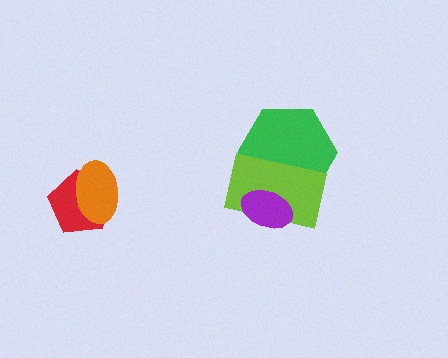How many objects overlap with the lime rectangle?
2 objects overlap with the lime rectangle.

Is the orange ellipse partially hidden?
No, no other shape covers it.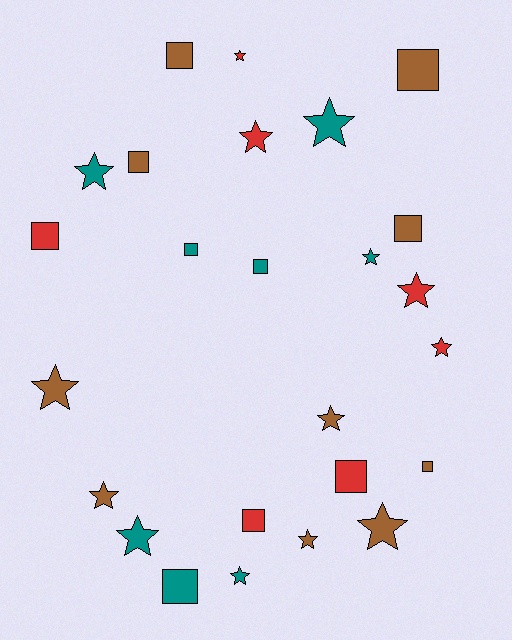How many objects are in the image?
There are 25 objects.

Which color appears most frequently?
Brown, with 10 objects.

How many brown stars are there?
There are 5 brown stars.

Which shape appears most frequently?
Star, with 14 objects.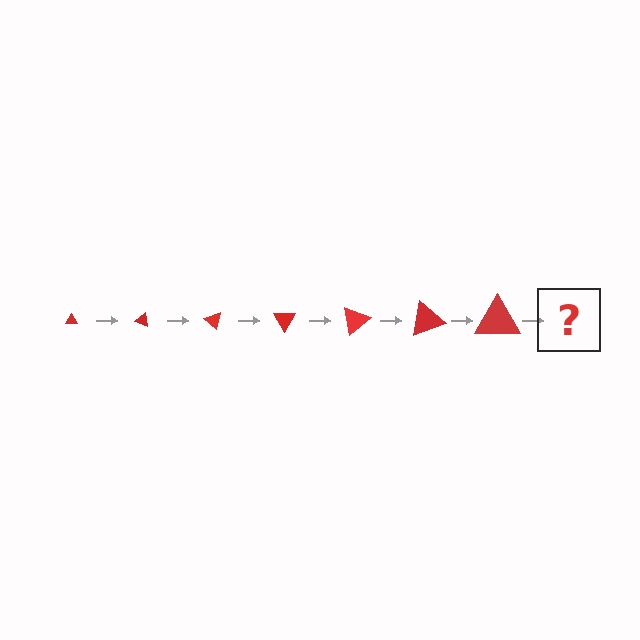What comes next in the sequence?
The next element should be a triangle, larger than the previous one and rotated 140 degrees from the start.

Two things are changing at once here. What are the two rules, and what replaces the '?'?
The two rules are that the triangle grows larger each step and it rotates 20 degrees each step. The '?' should be a triangle, larger than the previous one and rotated 140 degrees from the start.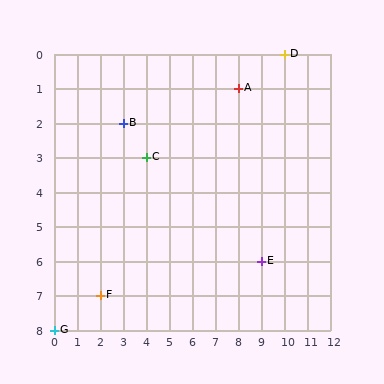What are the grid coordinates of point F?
Point F is at grid coordinates (2, 7).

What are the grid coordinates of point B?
Point B is at grid coordinates (3, 2).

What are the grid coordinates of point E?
Point E is at grid coordinates (9, 6).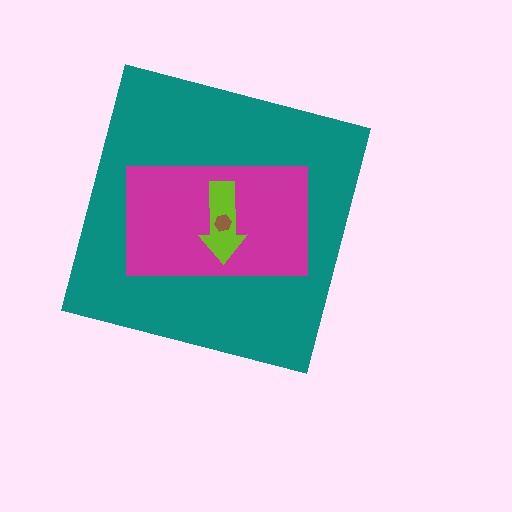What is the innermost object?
The brown hexagon.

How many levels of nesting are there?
4.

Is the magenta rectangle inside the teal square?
Yes.